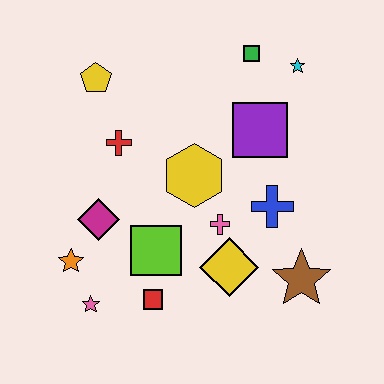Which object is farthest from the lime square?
The cyan star is farthest from the lime square.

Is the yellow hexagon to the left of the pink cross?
Yes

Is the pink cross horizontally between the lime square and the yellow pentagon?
No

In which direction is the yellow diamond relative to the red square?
The yellow diamond is to the right of the red square.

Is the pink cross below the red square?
No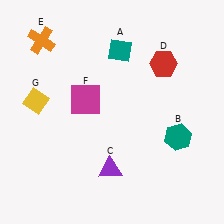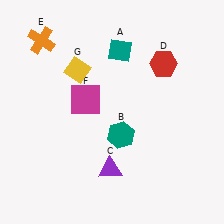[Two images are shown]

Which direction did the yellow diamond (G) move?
The yellow diamond (G) moved right.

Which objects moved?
The objects that moved are: the teal hexagon (B), the yellow diamond (G).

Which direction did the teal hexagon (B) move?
The teal hexagon (B) moved left.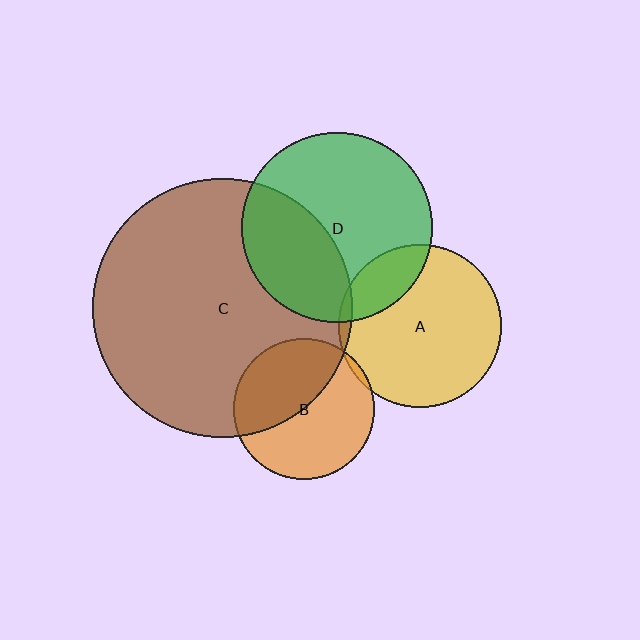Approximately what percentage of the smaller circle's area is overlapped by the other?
Approximately 35%.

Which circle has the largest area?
Circle C (brown).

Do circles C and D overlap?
Yes.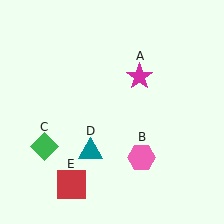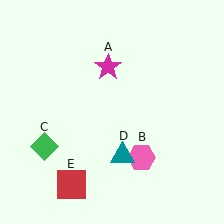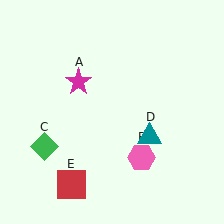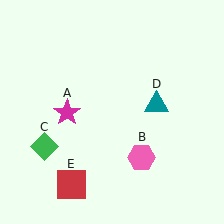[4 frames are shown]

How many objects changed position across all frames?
2 objects changed position: magenta star (object A), teal triangle (object D).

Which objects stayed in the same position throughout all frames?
Pink hexagon (object B) and green diamond (object C) and red square (object E) remained stationary.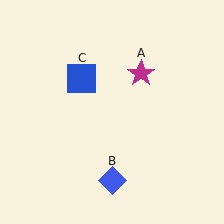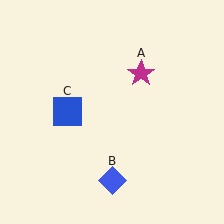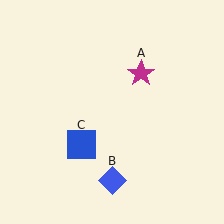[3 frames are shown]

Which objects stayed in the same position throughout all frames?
Magenta star (object A) and blue diamond (object B) remained stationary.